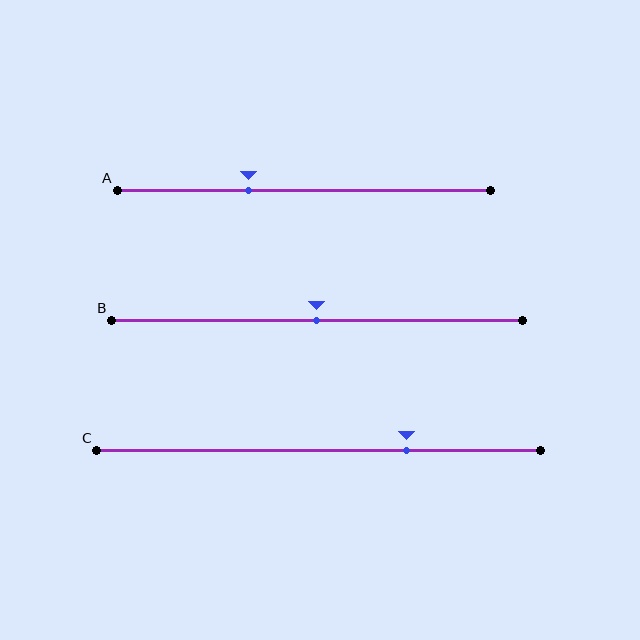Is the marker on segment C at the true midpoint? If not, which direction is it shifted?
No, the marker on segment C is shifted to the right by about 20% of the segment length.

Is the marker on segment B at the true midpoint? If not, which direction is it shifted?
Yes, the marker on segment B is at the true midpoint.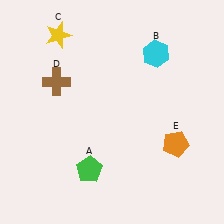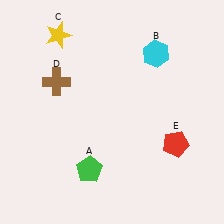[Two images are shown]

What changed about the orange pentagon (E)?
In Image 1, E is orange. In Image 2, it changed to red.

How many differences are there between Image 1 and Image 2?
There is 1 difference between the two images.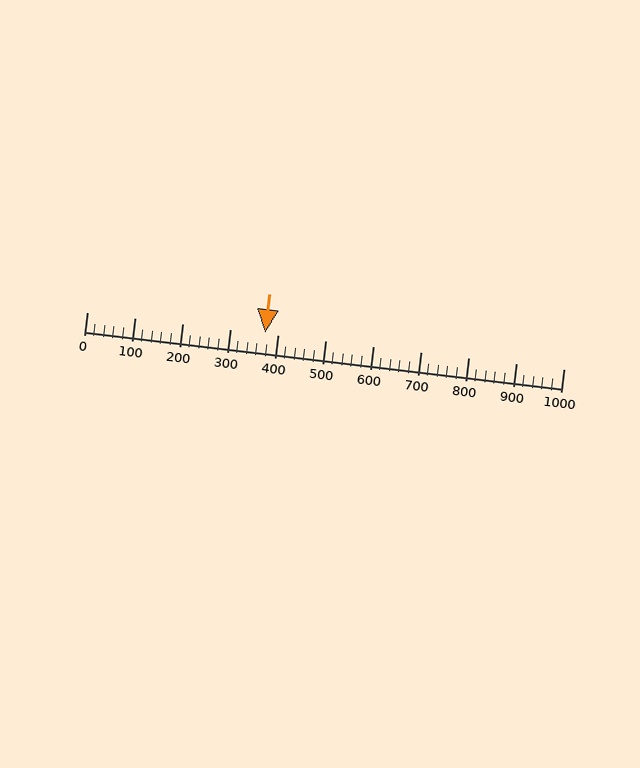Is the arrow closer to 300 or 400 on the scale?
The arrow is closer to 400.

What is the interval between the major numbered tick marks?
The major tick marks are spaced 100 units apart.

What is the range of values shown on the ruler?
The ruler shows values from 0 to 1000.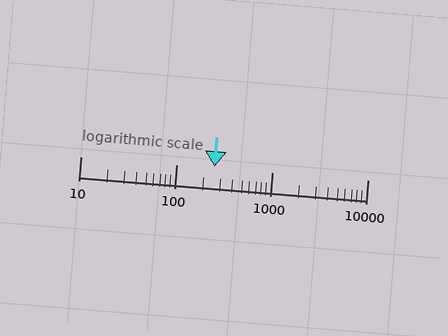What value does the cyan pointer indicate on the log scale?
The pointer indicates approximately 250.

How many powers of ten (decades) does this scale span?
The scale spans 3 decades, from 10 to 10000.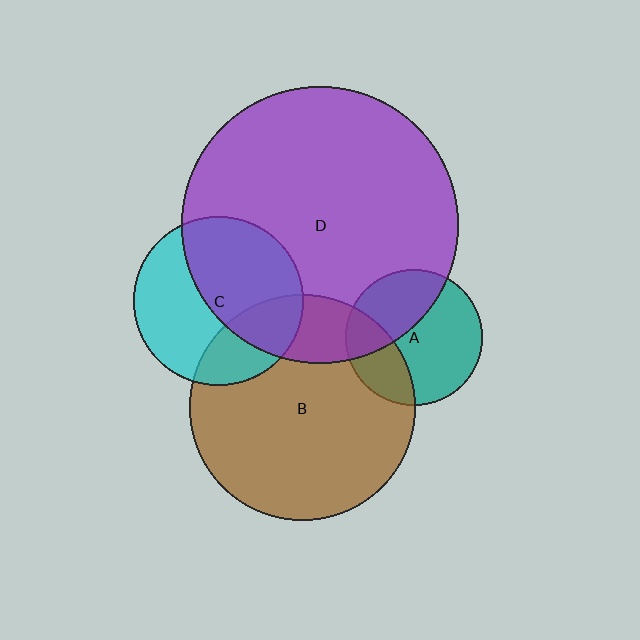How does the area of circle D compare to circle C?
Approximately 2.7 times.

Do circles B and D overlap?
Yes.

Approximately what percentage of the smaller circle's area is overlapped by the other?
Approximately 20%.